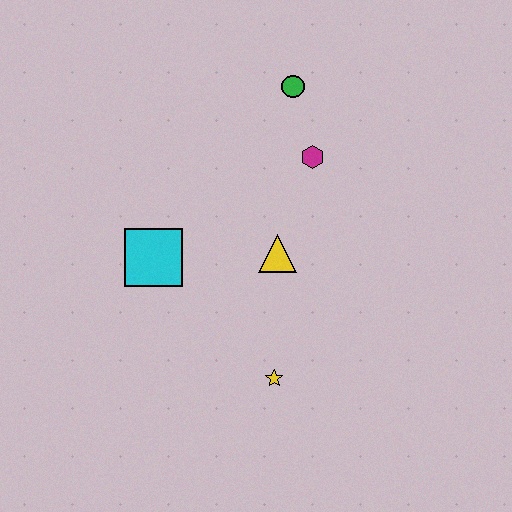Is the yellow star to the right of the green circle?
No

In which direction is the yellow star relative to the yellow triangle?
The yellow star is below the yellow triangle.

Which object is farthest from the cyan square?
The green circle is farthest from the cyan square.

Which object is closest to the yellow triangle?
The magenta hexagon is closest to the yellow triangle.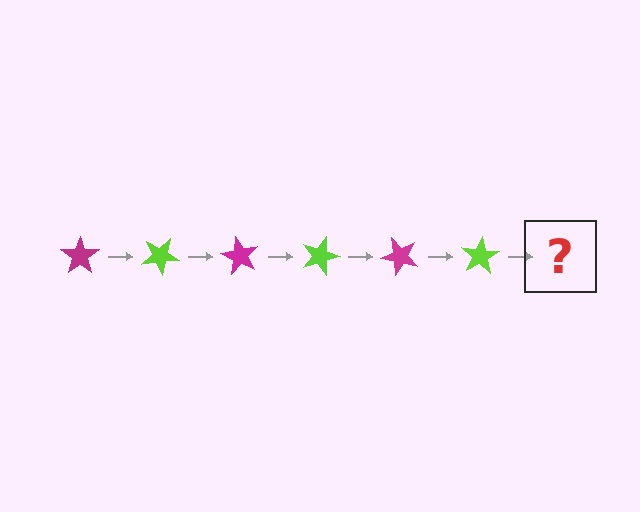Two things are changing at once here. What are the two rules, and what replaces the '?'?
The two rules are that it rotates 30 degrees each step and the color cycles through magenta and lime. The '?' should be a magenta star, rotated 180 degrees from the start.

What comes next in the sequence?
The next element should be a magenta star, rotated 180 degrees from the start.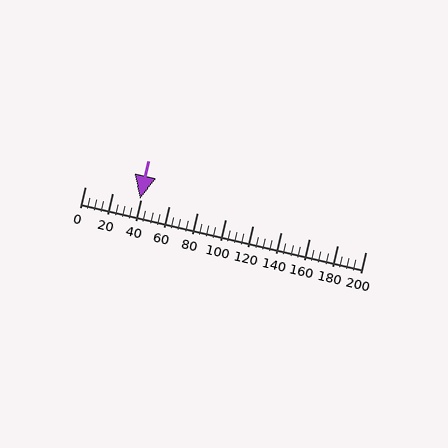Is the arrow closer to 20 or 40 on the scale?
The arrow is closer to 40.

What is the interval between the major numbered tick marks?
The major tick marks are spaced 20 units apart.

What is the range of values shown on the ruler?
The ruler shows values from 0 to 200.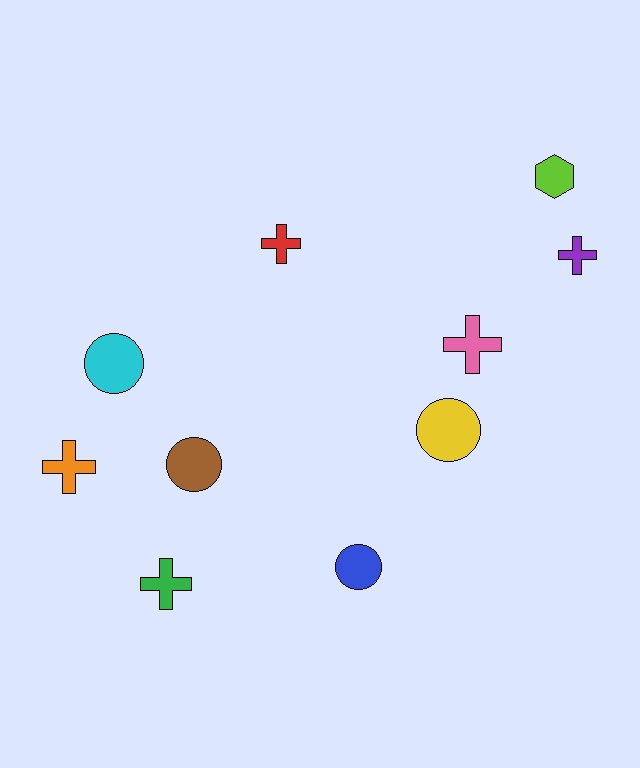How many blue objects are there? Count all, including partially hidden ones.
There is 1 blue object.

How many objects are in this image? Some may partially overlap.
There are 10 objects.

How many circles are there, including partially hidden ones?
There are 4 circles.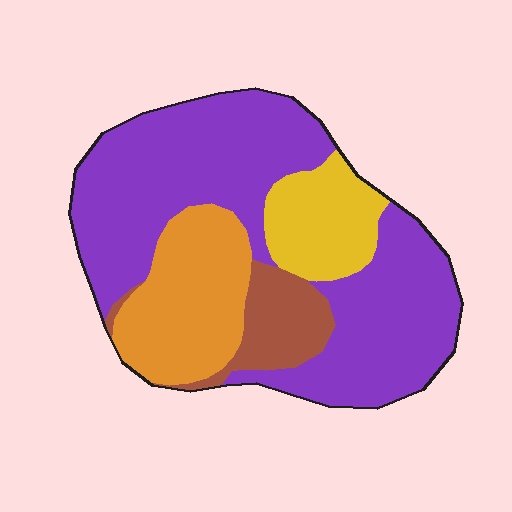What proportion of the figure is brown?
Brown takes up about one tenth (1/10) of the figure.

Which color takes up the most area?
Purple, at roughly 60%.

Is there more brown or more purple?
Purple.